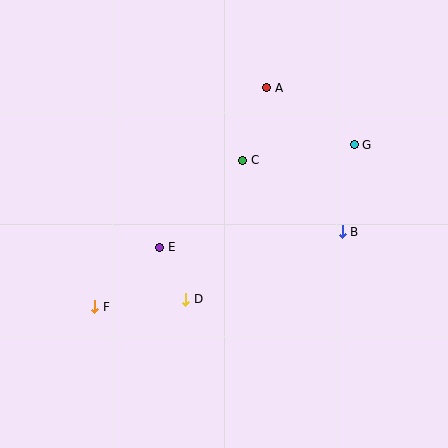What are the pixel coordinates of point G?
Point G is at (354, 145).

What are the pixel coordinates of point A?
Point A is at (267, 88).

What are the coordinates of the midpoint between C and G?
The midpoint between C and G is at (298, 153).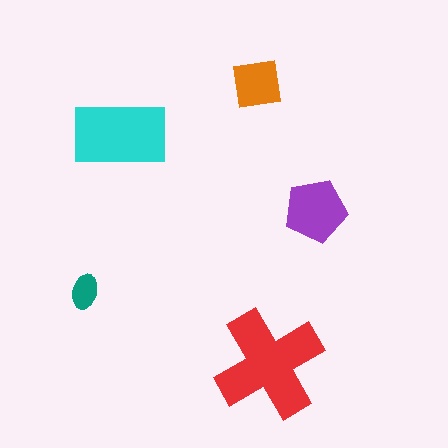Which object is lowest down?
The red cross is bottommost.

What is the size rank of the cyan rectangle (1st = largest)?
2nd.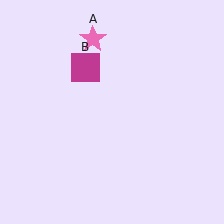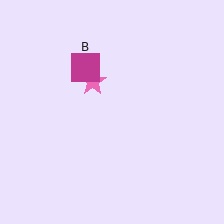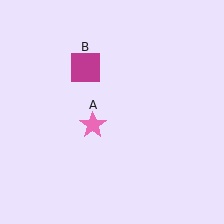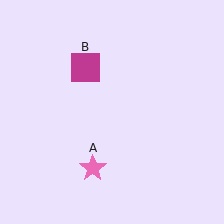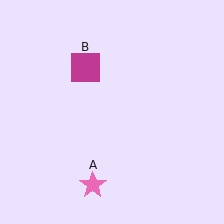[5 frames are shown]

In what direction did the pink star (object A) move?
The pink star (object A) moved down.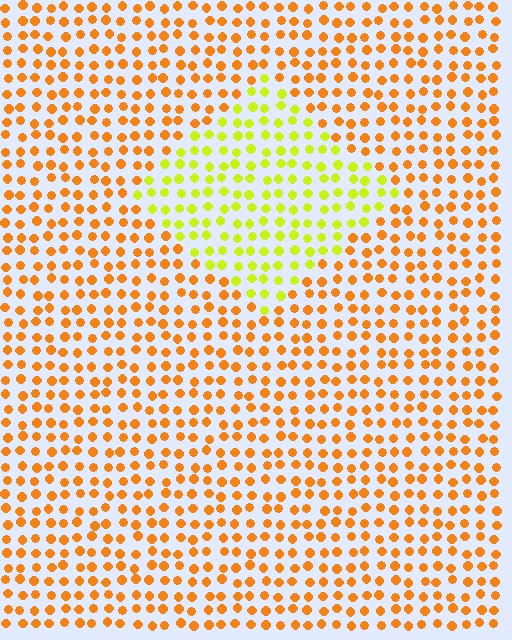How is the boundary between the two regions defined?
The boundary is defined purely by a slight shift in hue (about 43 degrees). Spacing, size, and orientation are identical on both sides.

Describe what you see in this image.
The image is filled with small orange elements in a uniform arrangement. A diamond-shaped region is visible where the elements are tinted to a slightly different hue, forming a subtle color boundary.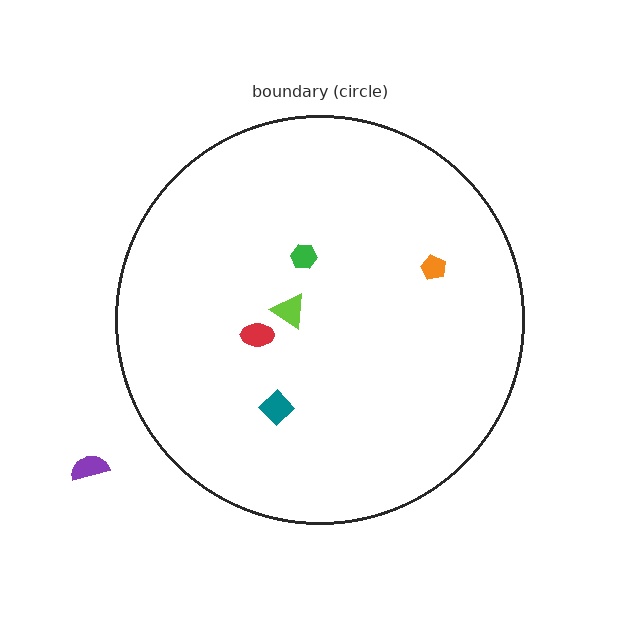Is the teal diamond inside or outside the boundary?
Inside.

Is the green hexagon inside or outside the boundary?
Inside.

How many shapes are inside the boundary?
5 inside, 1 outside.